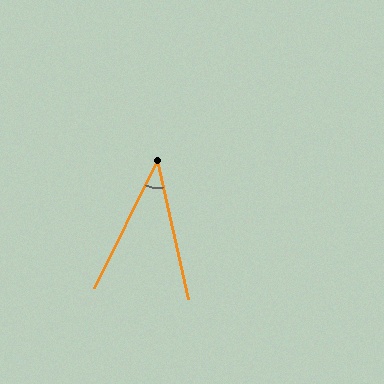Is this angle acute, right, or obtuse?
It is acute.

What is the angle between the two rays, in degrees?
Approximately 39 degrees.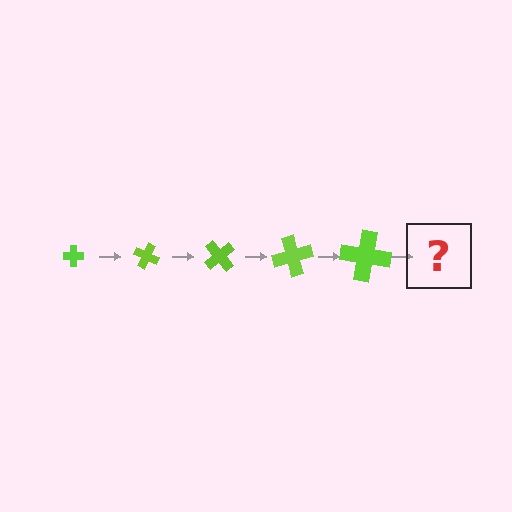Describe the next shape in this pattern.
It should be a cross, larger than the previous one and rotated 125 degrees from the start.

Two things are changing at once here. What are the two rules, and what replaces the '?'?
The two rules are that the cross grows larger each step and it rotates 25 degrees each step. The '?' should be a cross, larger than the previous one and rotated 125 degrees from the start.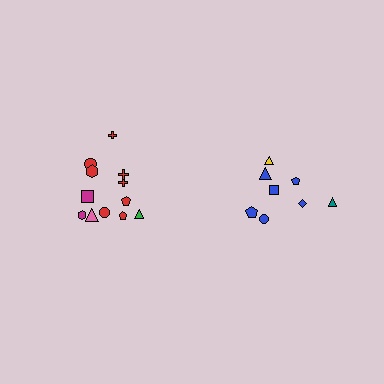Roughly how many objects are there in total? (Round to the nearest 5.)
Roughly 20 objects in total.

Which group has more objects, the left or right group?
The left group.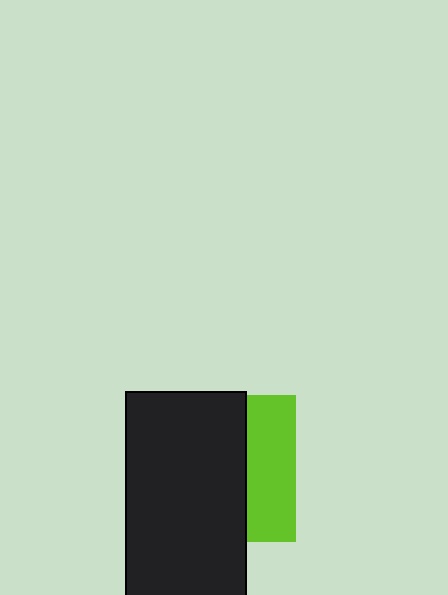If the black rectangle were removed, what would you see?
You would see the complete lime square.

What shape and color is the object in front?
The object in front is a black rectangle.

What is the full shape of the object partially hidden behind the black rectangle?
The partially hidden object is a lime square.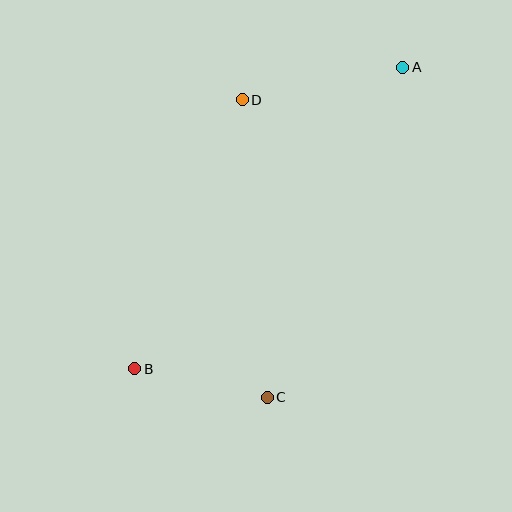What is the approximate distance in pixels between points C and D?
The distance between C and D is approximately 299 pixels.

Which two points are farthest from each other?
Points A and B are farthest from each other.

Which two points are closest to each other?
Points B and C are closest to each other.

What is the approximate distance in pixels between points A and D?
The distance between A and D is approximately 164 pixels.